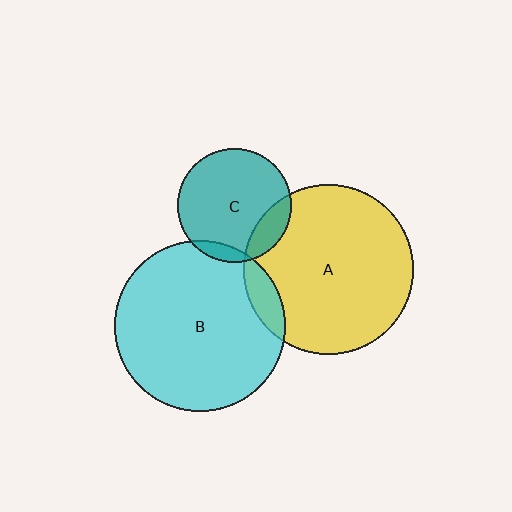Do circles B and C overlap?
Yes.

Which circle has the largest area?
Circle B (cyan).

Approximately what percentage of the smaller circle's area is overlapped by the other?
Approximately 10%.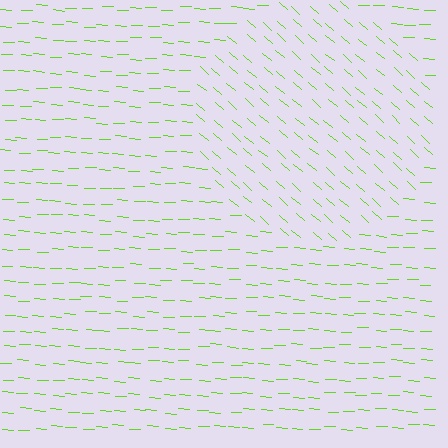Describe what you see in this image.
The image is filled with small lime line segments. A circle region in the image has lines oriented differently from the surrounding lines, creating a visible texture boundary.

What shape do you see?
I see a circle.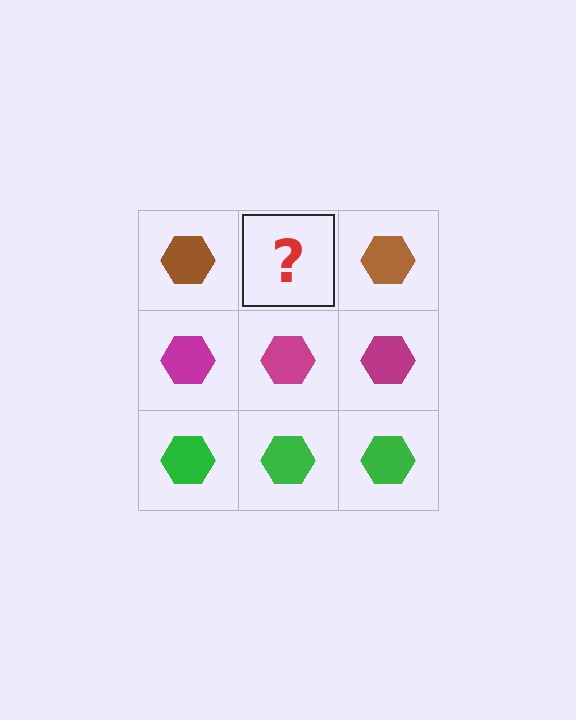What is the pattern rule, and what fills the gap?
The rule is that each row has a consistent color. The gap should be filled with a brown hexagon.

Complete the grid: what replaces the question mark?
The question mark should be replaced with a brown hexagon.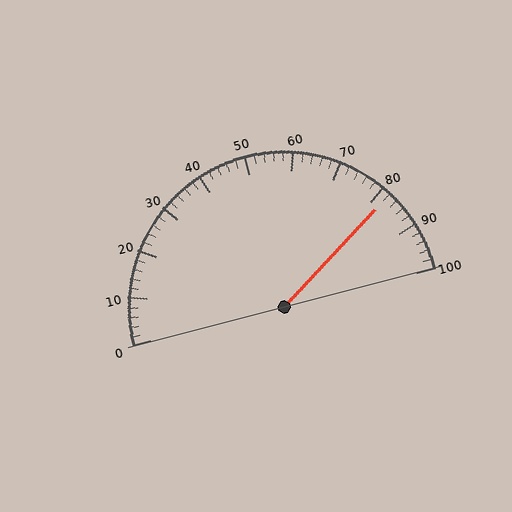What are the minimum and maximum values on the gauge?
The gauge ranges from 0 to 100.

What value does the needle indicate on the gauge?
The needle indicates approximately 82.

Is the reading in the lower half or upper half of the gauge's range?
The reading is in the upper half of the range (0 to 100).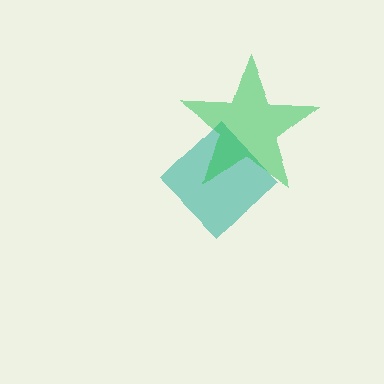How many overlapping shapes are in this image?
There are 2 overlapping shapes in the image.